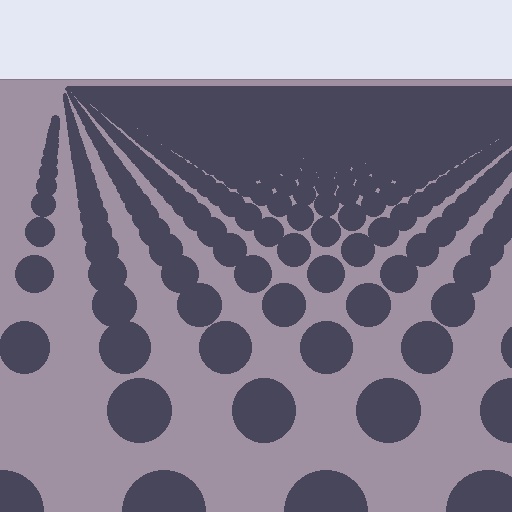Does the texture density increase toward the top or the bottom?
Density increases toward the top.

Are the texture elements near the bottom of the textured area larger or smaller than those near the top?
Larger. Near the bottom, elements are closer to the viewer and appear at a bigger on-screen size.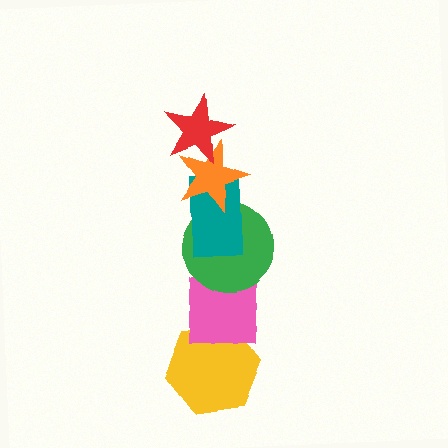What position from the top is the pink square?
The pink square is 5th from the top.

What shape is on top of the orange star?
The red star is on top of the orange star.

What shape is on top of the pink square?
The green circle is on top of the pink square.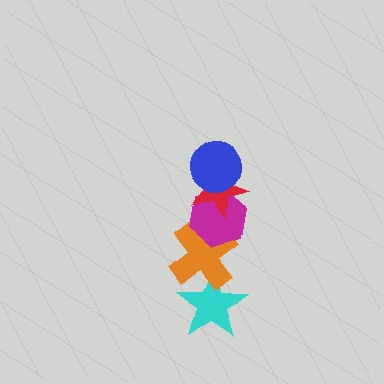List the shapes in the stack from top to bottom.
From top to bottom: the blue circle, the red star, the magenta hexagon, the orange cross, the cyan star.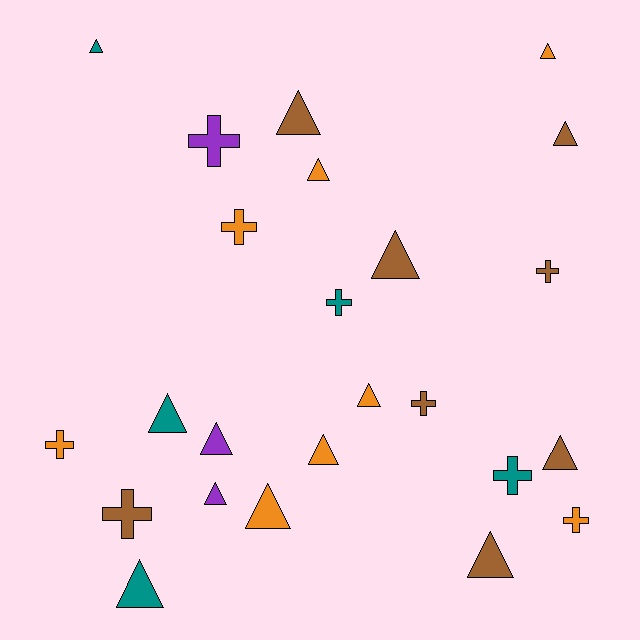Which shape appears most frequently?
Triangle, with 15 objects.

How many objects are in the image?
There are 24 objects.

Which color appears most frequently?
Orange, with 8 objects.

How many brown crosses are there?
There are 3 brown crosses.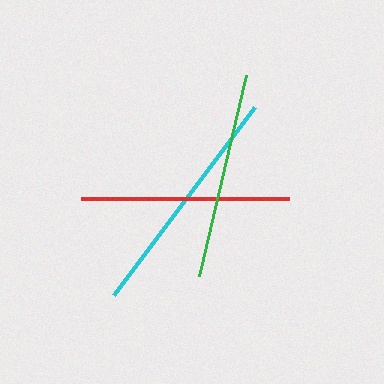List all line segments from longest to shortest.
From longest to shortest: cyan, red, green.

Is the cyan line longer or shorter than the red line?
The cyan line is longer than the red line.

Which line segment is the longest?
The cyan line is the longest at approximately 235 pixels.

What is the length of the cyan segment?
The cyan segment is approximately 235 pixels long.